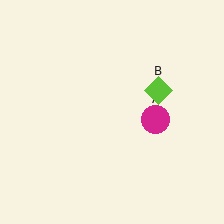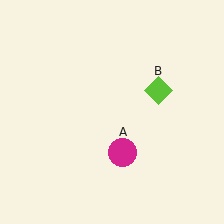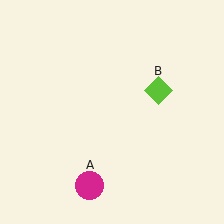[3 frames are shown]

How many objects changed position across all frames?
1 object changed position: magenta circle (object A).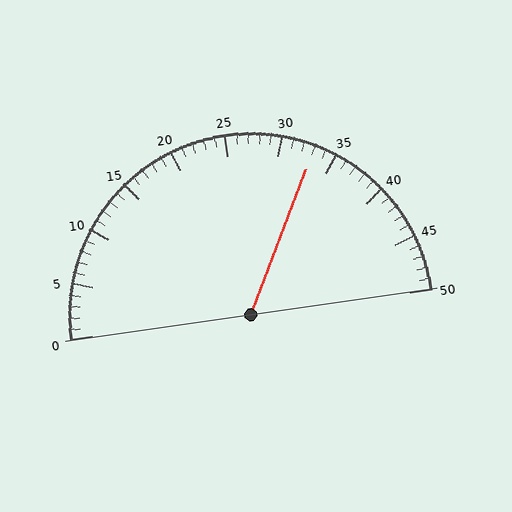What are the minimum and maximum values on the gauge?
The gauge ranges from 0 to 50.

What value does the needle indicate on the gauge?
The needle indicates approximately 33.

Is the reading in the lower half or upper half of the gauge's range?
The reading is in the upper half of the range (0 to 50).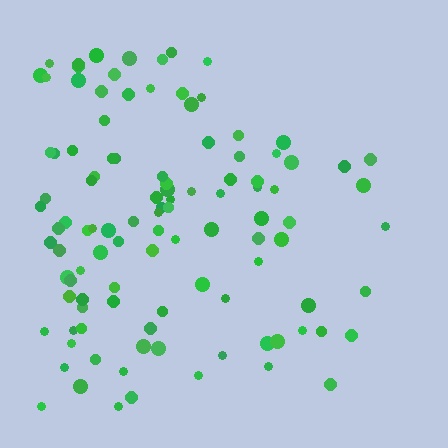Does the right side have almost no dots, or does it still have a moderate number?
Still a moderate number, just noticeably fewer than the left.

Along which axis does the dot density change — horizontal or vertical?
Horizontal.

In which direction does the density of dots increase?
From right to left, with the left side densest.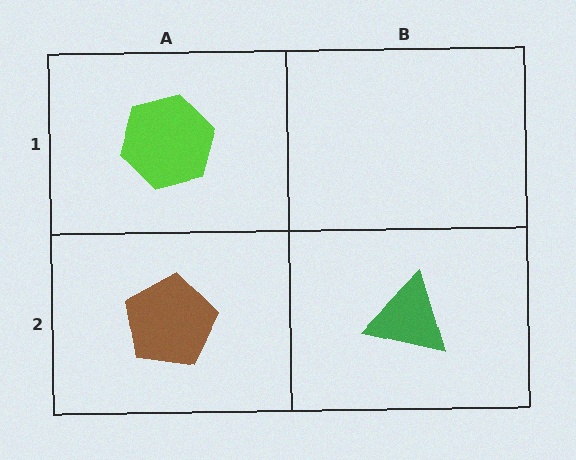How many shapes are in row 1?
1 shape.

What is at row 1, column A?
A lime hexagon.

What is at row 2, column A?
A brown pentagon.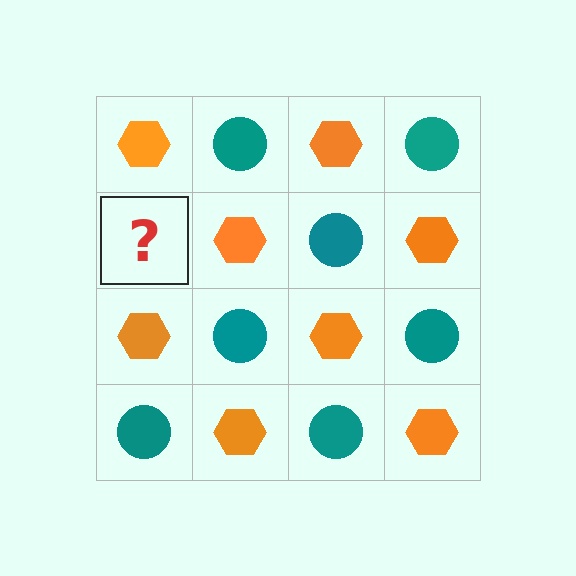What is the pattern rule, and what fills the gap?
The rule is that it alternates orange hexagon and teal circle in a checkerboard pattern. The gap should be filled with a teal circle.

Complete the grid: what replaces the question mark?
The question mark should be replaced with a teal circle.